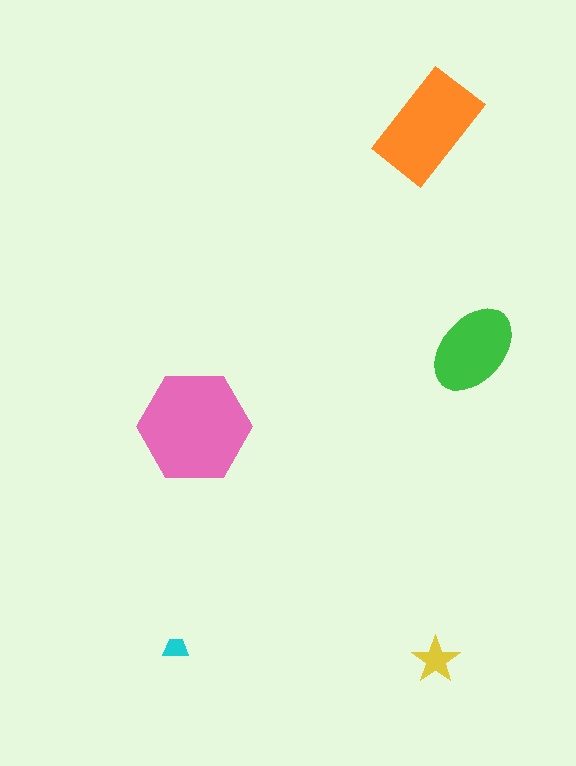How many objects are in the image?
There are 5 objects in the image.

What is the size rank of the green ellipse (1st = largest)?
3rd.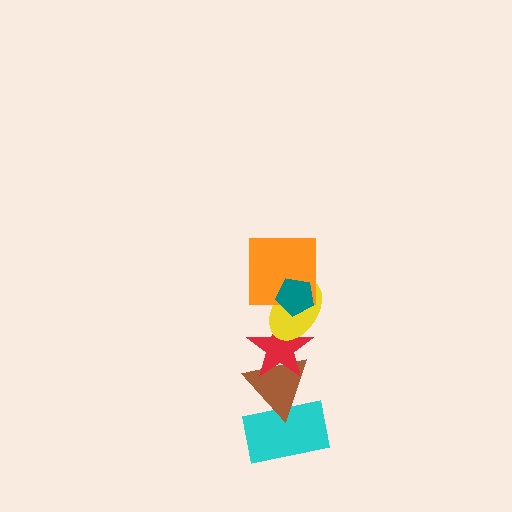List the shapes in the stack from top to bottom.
From top to bottom: the teal pentagon, the orange square, the yellow ellipse, the red star, the brown triangle, the cyan rectangle.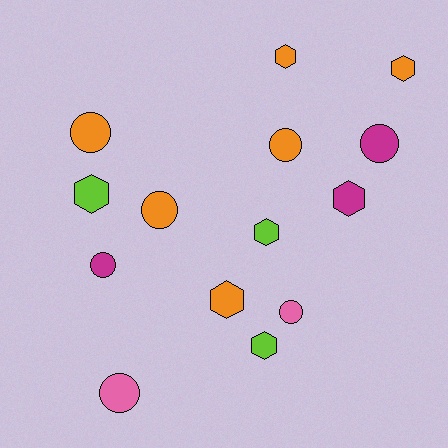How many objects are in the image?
There are 14 objects.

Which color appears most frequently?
Orange, with 6 objects.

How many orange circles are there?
There are 3 orange circles.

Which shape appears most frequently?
Circle, with 7 objects.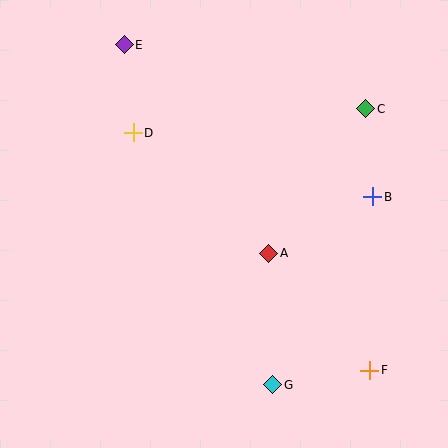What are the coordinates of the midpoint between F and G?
The midpoint between F and G is at (321, 378).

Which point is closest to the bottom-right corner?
Point F is closest to the bottom-right corner.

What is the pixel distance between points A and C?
The distance between A and C is 174 pixels.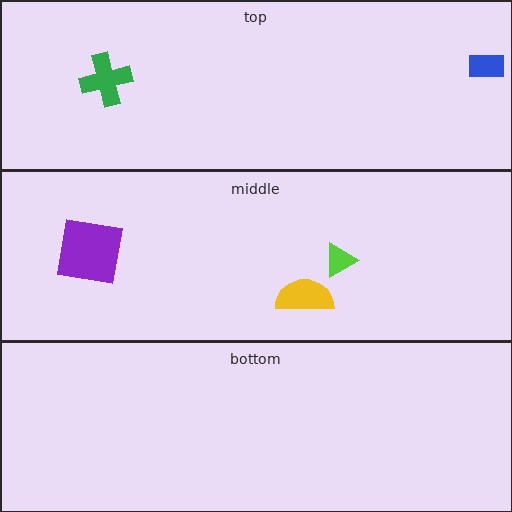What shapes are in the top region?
The green cross, the blue rectangle.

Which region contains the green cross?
The top region.